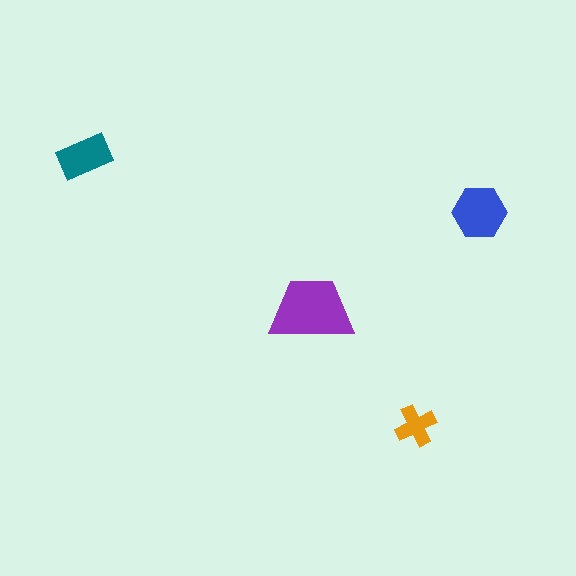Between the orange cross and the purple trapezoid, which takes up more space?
The purple trapezoid.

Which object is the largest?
The purple trapezoid.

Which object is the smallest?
The orange cross.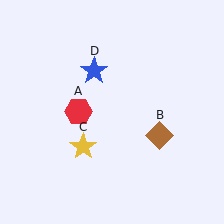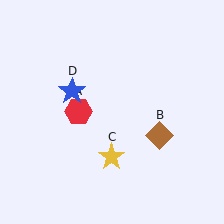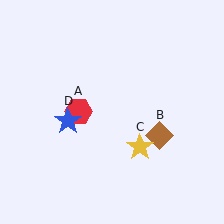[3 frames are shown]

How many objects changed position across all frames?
2 objects changed position: yellow star (object C), blue star (object D).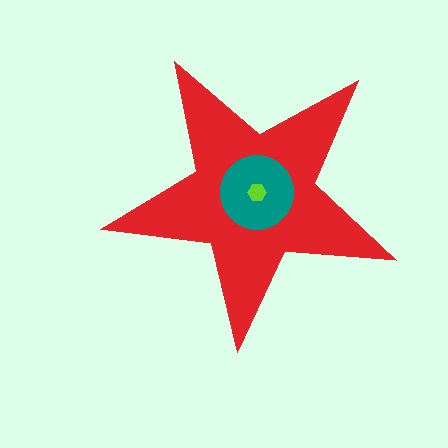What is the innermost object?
The lime hexagon.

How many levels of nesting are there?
3.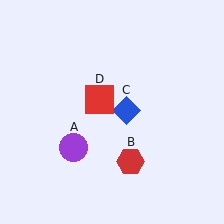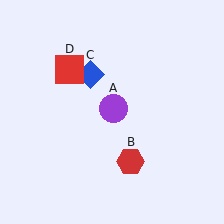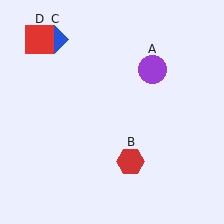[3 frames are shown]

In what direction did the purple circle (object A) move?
The purple circle (object A) moved up and to the right.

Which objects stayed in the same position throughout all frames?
Red hexagon (object B) remained stationary.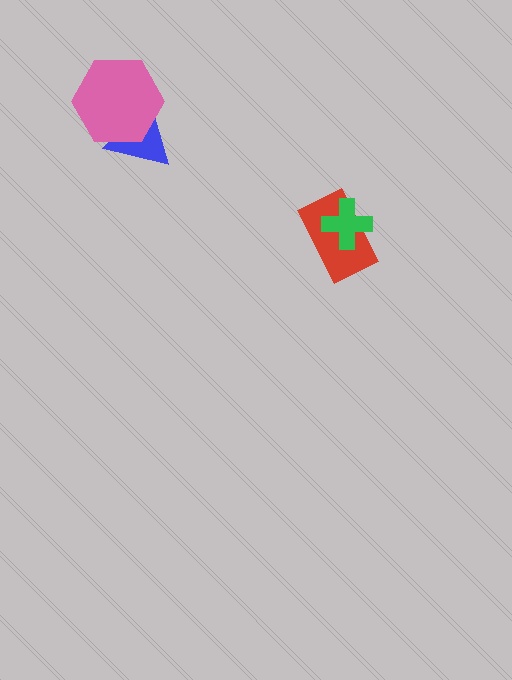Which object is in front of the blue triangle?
The pink hexagon is in front of the blue triangle.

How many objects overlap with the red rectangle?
1 object overlaps with the red rectangle.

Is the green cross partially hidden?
No, no other shape covers it.